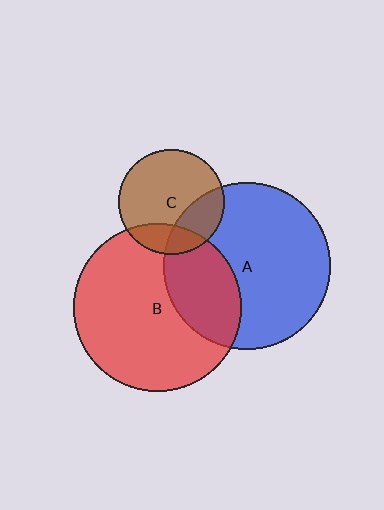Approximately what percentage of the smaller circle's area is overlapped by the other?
Approximately 30%.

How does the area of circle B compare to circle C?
Approximately 2.5 times.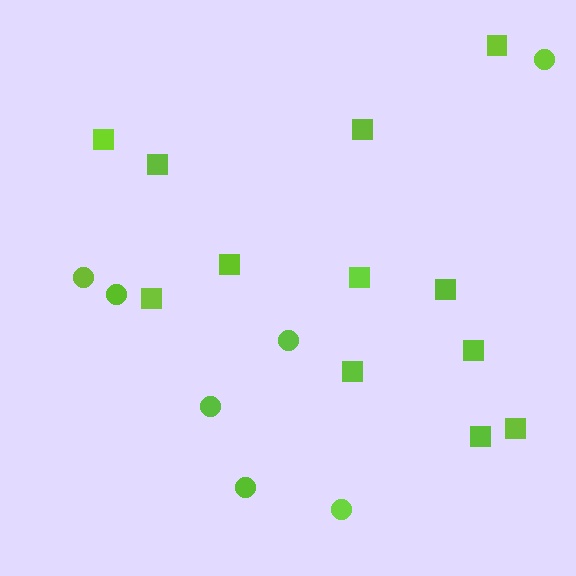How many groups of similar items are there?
There are 2 groups: one group of circles (7) and one group of squares (12).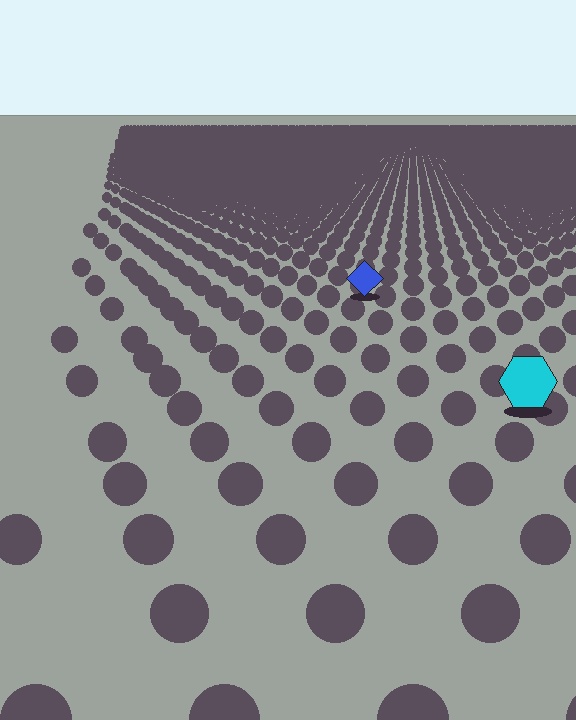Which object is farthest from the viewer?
The blue diamond is farthest from the viewer. It appears smaller and the ground texture around it is denser.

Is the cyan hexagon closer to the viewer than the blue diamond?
Yes. The cyan hexagon is closer — you can tell from the texture gradient: the ground texture is coarser near it.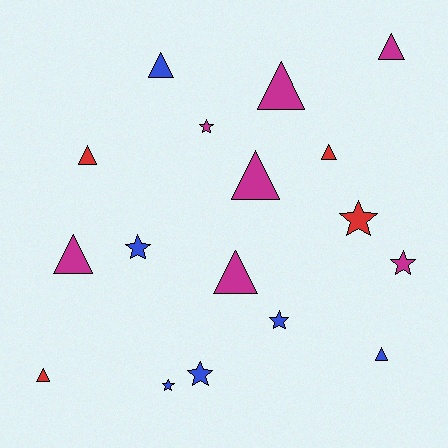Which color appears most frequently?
Magenta, with 7 objects.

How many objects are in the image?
There are 17 objects.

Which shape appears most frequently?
Triangle, with 10 objects.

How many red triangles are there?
There are 3 red triangles.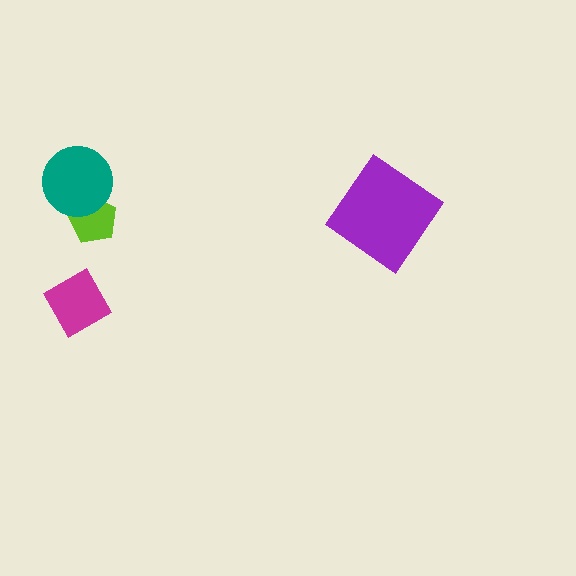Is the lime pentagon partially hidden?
Yes, it is partially covered by another shape.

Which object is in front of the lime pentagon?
The teal circle is in front of the lime pentagon.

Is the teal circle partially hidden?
No, no other shape covers it.